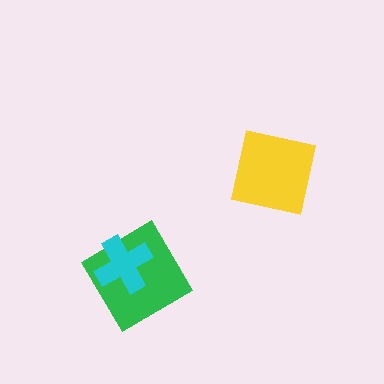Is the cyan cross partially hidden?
No, no other shape covers it.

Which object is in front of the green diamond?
The cyan cross is in front of the green diamond.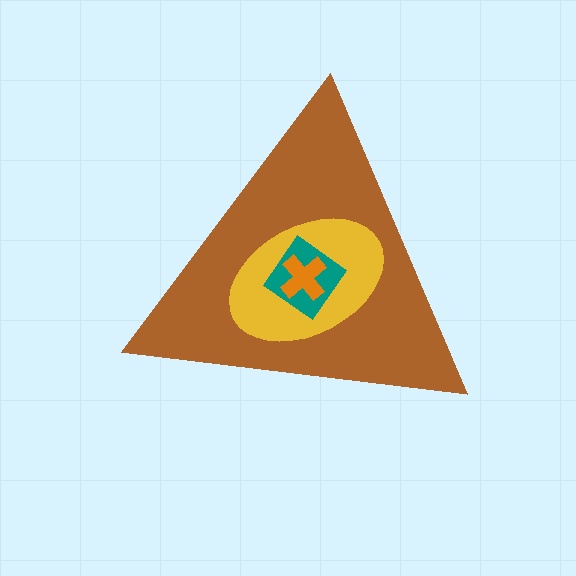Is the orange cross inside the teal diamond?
Yes.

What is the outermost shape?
The brown triangle.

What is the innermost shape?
The orange cross.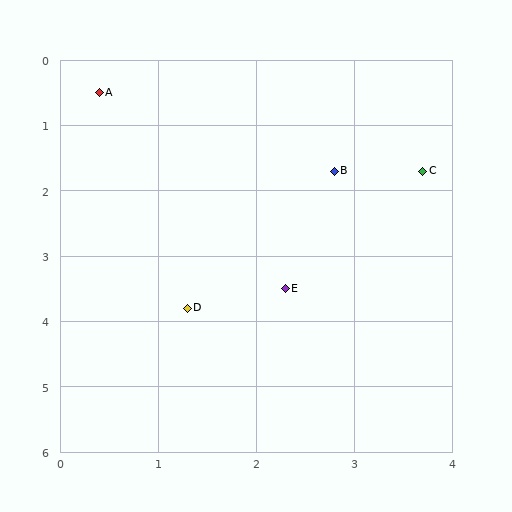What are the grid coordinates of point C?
Point C is at approximately (3.7, 1.7).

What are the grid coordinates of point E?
Point E is at approximately (2.3, 3.5).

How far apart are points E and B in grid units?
Points E and B are about 1.9 grid units apart.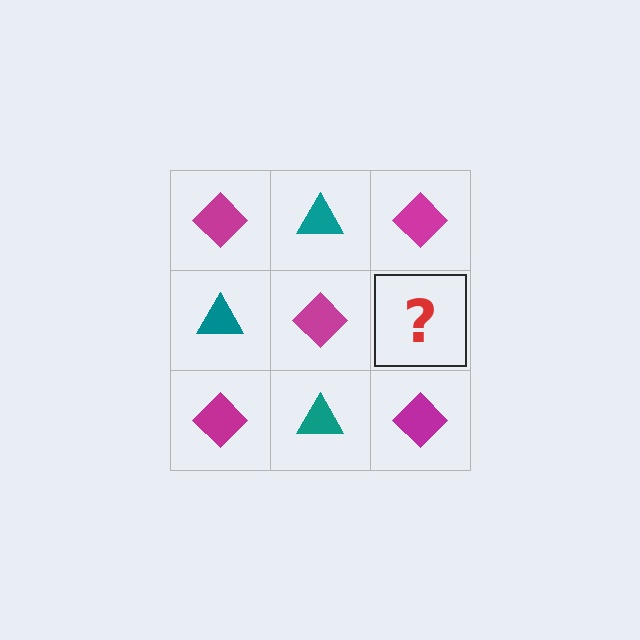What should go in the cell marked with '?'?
The missing cell should contain a teal triangle.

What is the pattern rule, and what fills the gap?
The rule is that it alternates magenta diamond and teal triangle in a checkerboard pattern. The gap should be filled with a teal triangle.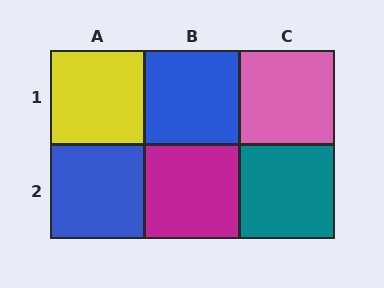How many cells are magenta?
1 cell is magenta.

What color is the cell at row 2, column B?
Magenta.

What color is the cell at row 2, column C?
Teal.